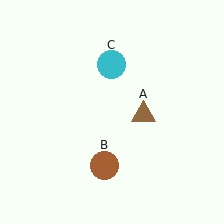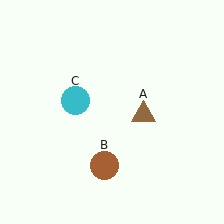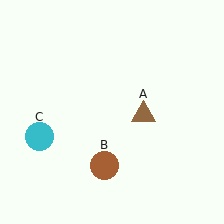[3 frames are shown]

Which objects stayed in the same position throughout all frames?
Brown triangle (object A) and brown circle (object B) remained stationary.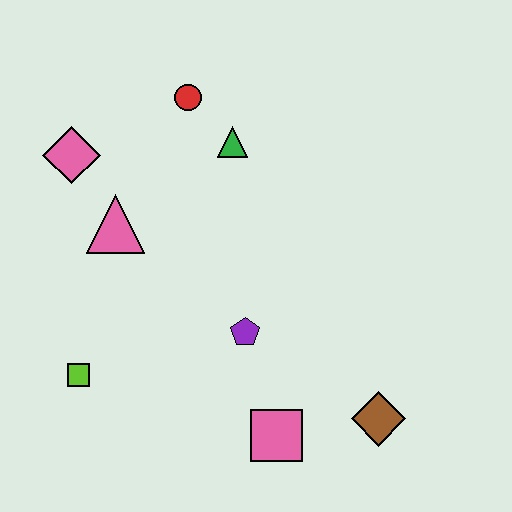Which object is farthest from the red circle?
The brown diamond is farthest from the red circle.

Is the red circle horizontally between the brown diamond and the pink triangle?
Yes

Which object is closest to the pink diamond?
The pink triangle is closest to the pink diamond.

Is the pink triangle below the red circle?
Yes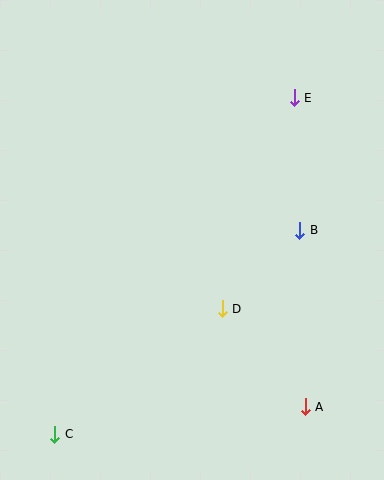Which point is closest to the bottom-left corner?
Point C is closest to the bottom-left corner.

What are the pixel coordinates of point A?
Point A is at (305, 407).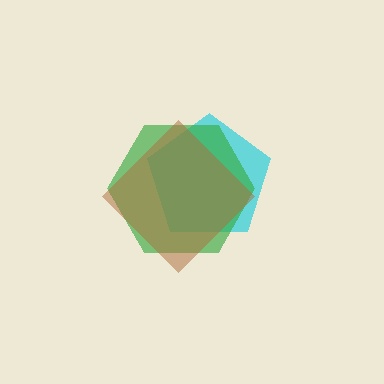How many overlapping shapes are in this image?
There are 3 overlapping shapes in the image.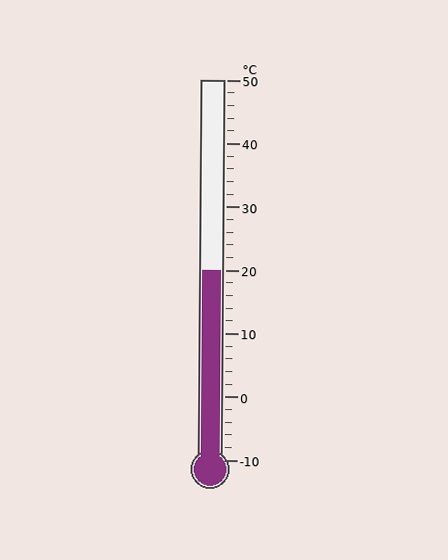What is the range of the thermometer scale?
The thermometer scale ranges from -10°C to 50°C.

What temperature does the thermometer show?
The thermometer shows approximately 20°C.